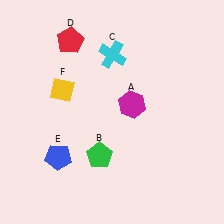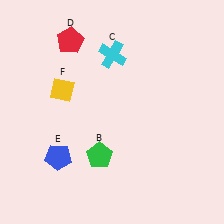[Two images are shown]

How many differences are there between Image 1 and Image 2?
There is 1 difference between the two images.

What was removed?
The magenta hexagon (A) was removed in Image 2.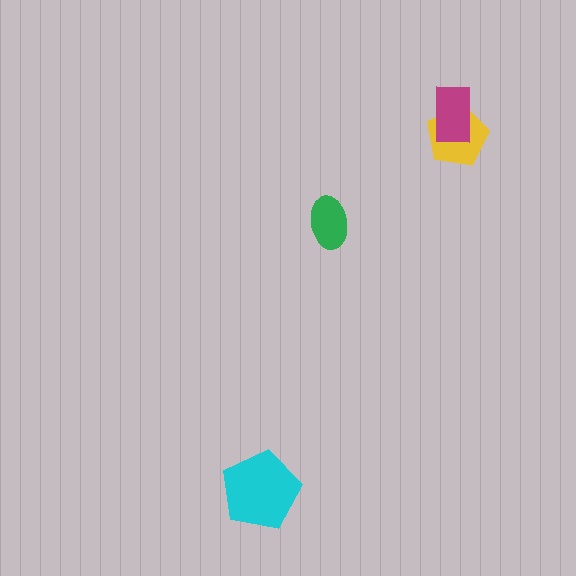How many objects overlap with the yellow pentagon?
1 object overlaps with the yellow pentagon.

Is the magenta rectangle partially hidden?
No, no other shape covers it.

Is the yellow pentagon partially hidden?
Yes, it is partially covered by another shape.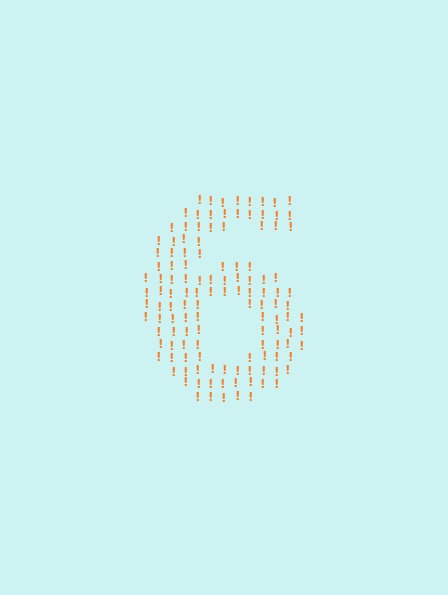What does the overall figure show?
The overall figure shows the digit 6.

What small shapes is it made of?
It is made of small exclamation marks.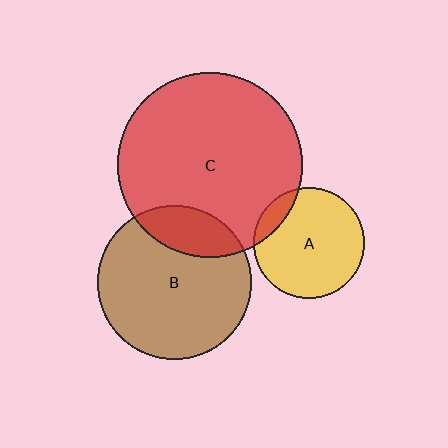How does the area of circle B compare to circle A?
Approximately 1.9 times.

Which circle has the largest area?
Circle C (red).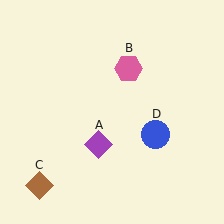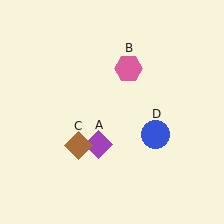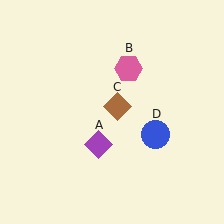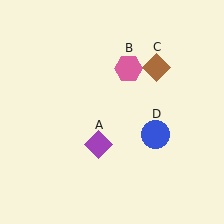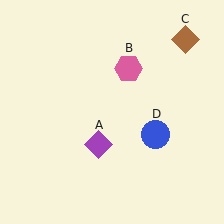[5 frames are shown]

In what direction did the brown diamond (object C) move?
The brown diamond (object C) moved up and to the right.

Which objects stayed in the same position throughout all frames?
Purple diamond (object A) and pink hexagon (object B) and blue circle (object D) remained stationary.